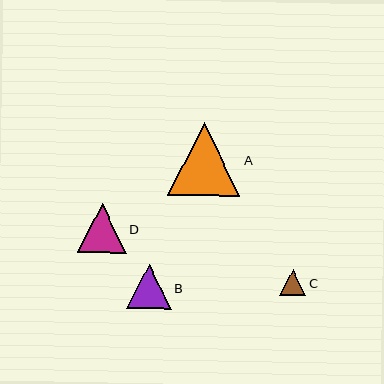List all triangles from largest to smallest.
From largest to smallest: A, D, B, C.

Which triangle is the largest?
Triangle A is the largest with a size of approximately 73 pixels.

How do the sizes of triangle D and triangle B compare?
Triangle D and triangle B are approximately the same size.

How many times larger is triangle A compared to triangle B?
Triangle A is approximately 1.6 times the size of triangle B.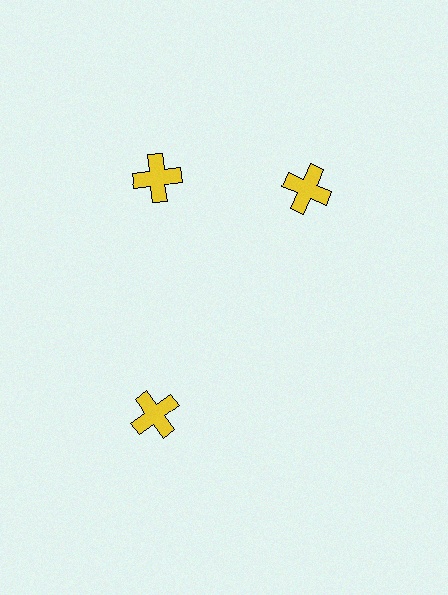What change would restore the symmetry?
The symmetry would be restored by rotating it back into even spacing with its neighbors so that all 3 crosses sit at equal angles and equal distance from the center.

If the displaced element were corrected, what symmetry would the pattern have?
It would have 3-fold rotational symmetry — the pattern would map onto itself every 120 degrees.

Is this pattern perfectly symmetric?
No. The 3 yellow crosses are arranged in a ring, but one element near the 3 o'clock position is rotated out of alignment along the ring, breaking the 3-fold rotational symmetry.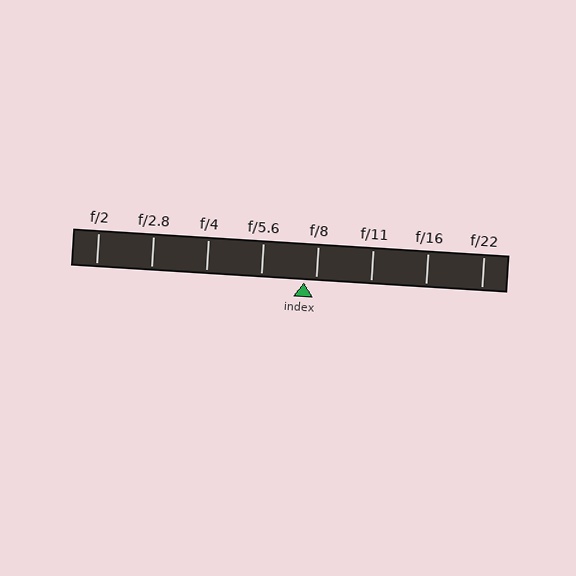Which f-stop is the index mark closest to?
The index mark is closest to f/8.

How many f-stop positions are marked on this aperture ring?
There are 8 f-stop positions marked.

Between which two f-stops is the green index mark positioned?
The index mark is between f/5.6 and f/8.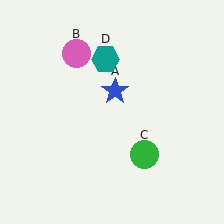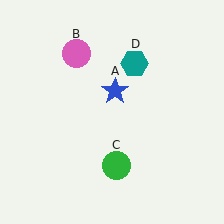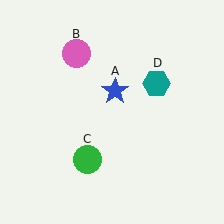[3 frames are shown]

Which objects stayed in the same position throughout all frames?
Blue star (object A) and pink circle (object B) remained stationary.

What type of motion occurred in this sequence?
The green circle (object C), teal hexagon (object D) rotated clockwise around the center of the scene.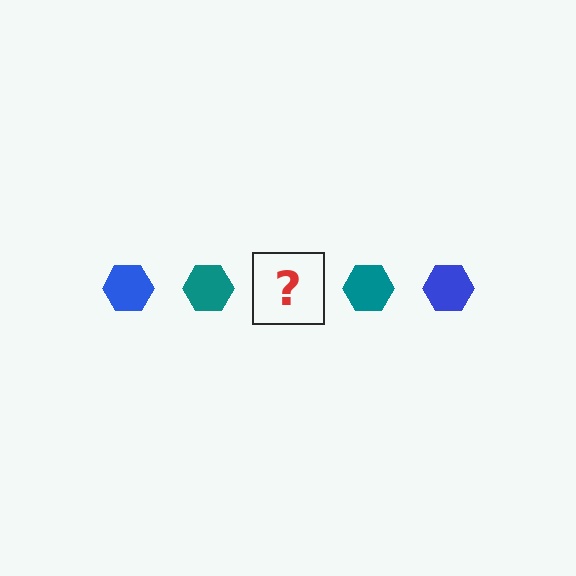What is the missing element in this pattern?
The missing element is a blue hexagon.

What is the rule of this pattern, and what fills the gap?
The rule is that the pattern cycles through blue, teal hexagons. The gap should be filled with a blue hexagon.